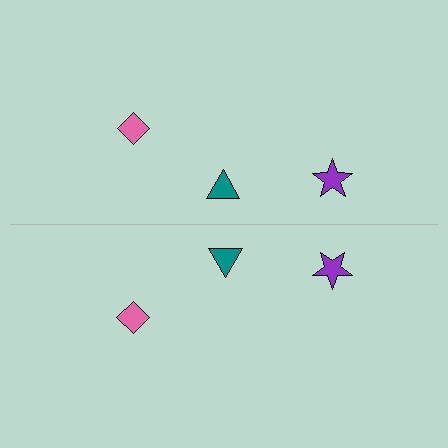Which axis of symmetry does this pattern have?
The pattern has a horizontal axis of symmetry running through the center of the image.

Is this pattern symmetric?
Yes, this pattern has bilateral (reflection) symmetry.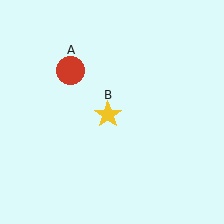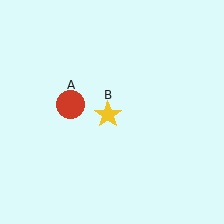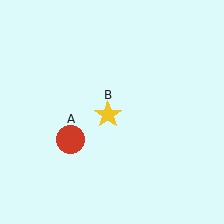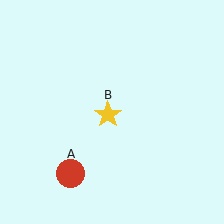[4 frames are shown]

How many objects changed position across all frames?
1 object changed position: red circle (object A).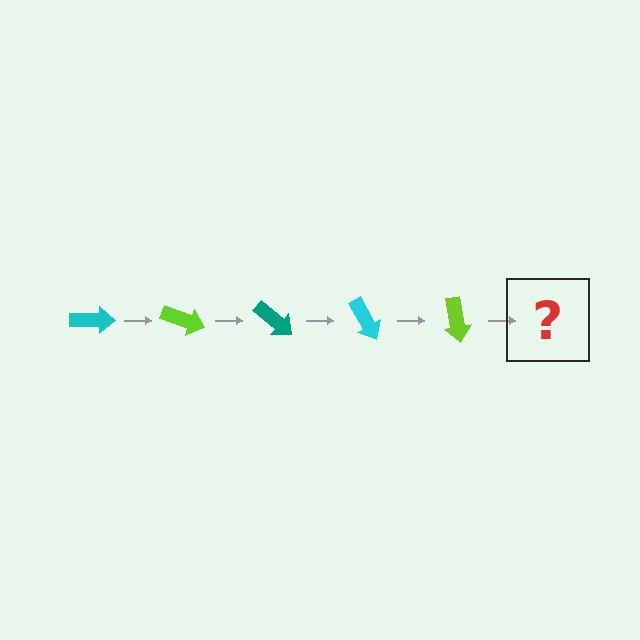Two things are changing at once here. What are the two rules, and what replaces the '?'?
The two rules are that it rotates 20 degrees each step and the color cycles through cyan, lime, and teal. The '?' should be a teal arrow, rotated 100 degrees from the start.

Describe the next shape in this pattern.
It should be a teal arrow, rotated 100 degrees from the start.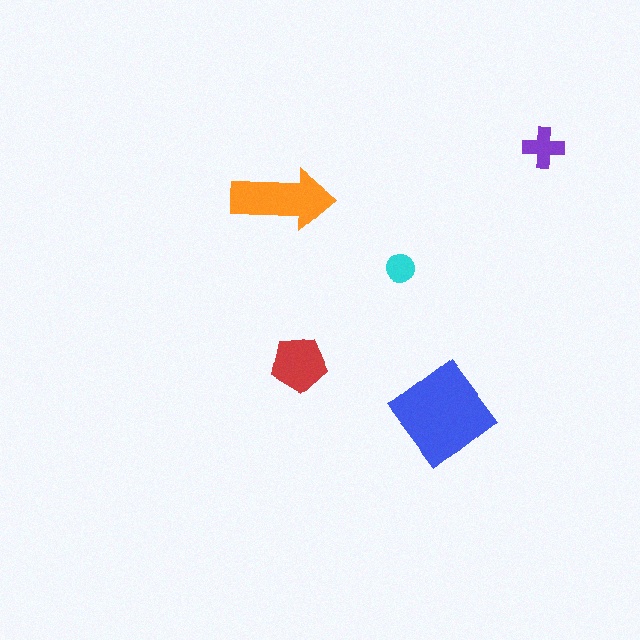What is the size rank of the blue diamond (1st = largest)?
1st.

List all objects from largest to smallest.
The blue diamond, the orange arrow, the red pentagon, the purple cross, the cyan circle.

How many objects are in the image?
There are 5 objects in the image.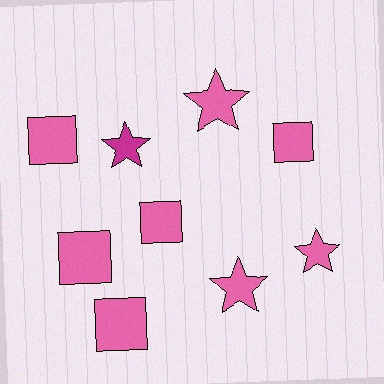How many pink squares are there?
There are 5 pink squares.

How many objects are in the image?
There are 9 objects.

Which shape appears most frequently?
Square, with 5 objects.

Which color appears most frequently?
Pink, with 8 objects.